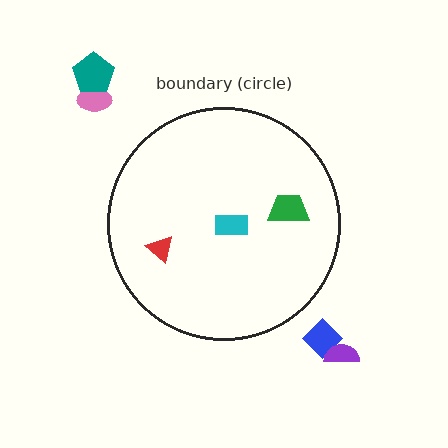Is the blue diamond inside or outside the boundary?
Outside.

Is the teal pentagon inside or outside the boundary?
Outside.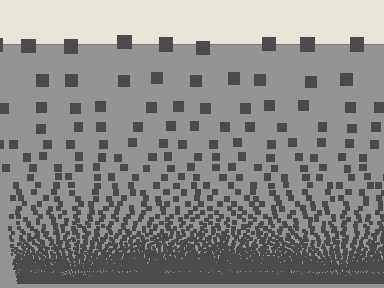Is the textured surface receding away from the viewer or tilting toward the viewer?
The surface appears to tilt toward the viewer. Texture elements get larger and sparser toward the top.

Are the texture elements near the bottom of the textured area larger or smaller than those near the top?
Smaller. The gradient is inverted — elements near the bottom are smaller and denser.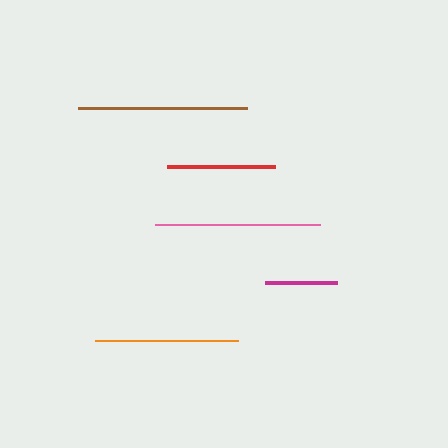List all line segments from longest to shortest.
From longest to shortest: brown, pink, orange, red, magenta.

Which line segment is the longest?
The brown line is the longest at approximately 168 pixels.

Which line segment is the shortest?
The magenta line is the shortest at approximately 72 pixels.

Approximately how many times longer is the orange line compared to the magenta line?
The orange line is approximately 2.0 times the length of the magenta line.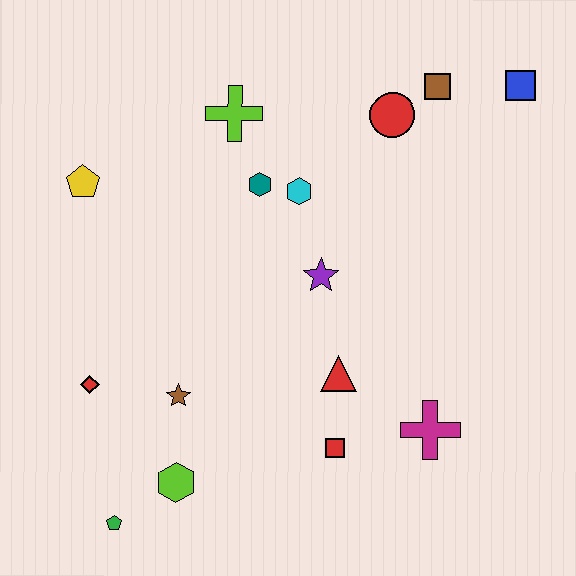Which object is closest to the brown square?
The red circle is closest to the brown square.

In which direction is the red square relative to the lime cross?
The red square is below the lime cross.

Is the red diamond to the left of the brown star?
Yes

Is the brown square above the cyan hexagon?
Yes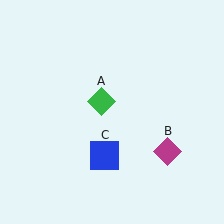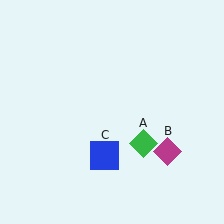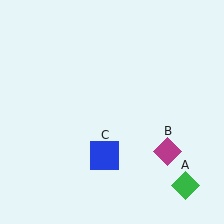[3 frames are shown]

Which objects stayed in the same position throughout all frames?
Magenta diamond (object B) and blue square (object C) remained stationary.